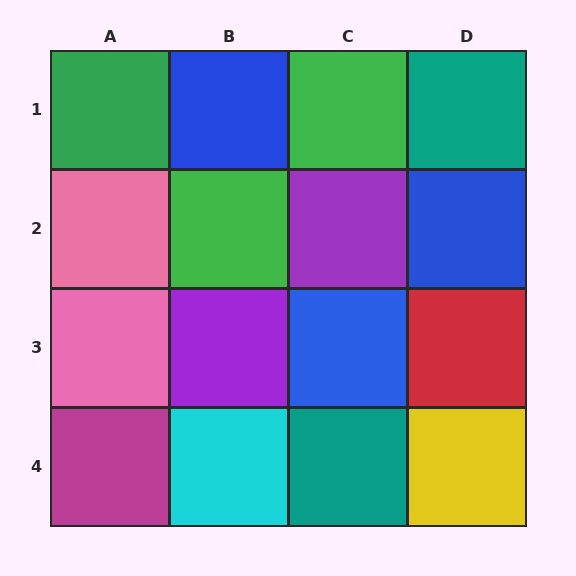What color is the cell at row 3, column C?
Blue.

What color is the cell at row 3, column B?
Purple.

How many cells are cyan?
1 cell is cyan.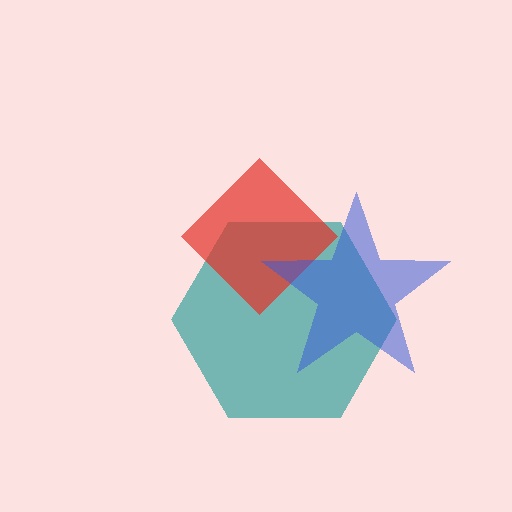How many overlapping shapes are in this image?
There are 3 overlapping shapes in the image.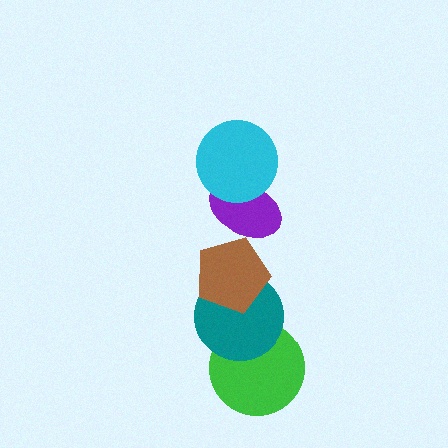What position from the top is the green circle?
The green circle is 5th from the top.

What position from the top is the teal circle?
The teal circle is 4th from the top.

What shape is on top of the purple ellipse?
The cyan circle is on top of the purple ellipse.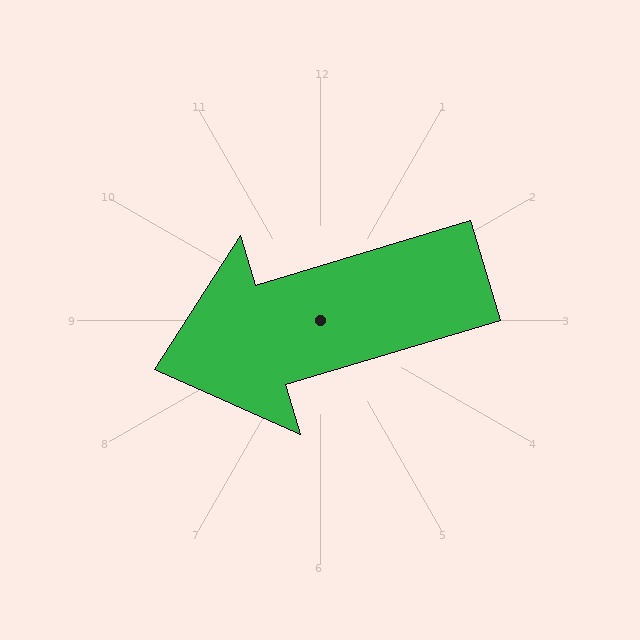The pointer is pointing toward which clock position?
Roughly 8 o'clock.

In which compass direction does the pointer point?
West.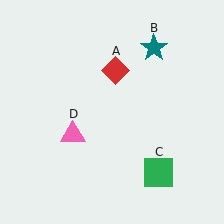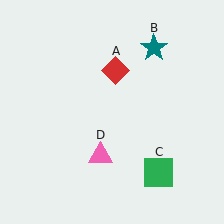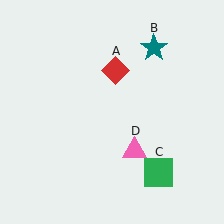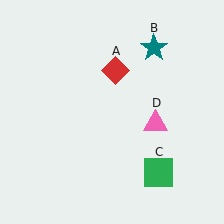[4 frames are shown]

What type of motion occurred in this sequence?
The pink triangle (object D) rotated counterclockwise around the center of the scene.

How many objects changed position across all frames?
1 object changed position: pink triangle (object D).